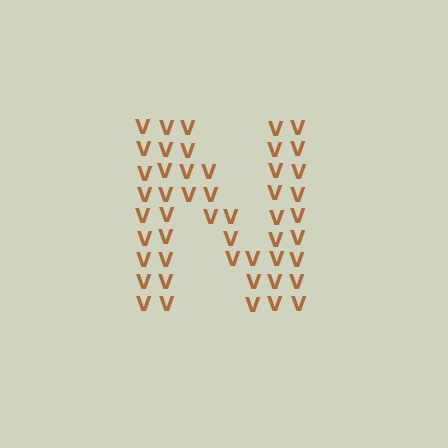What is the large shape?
The large shape is the letter N.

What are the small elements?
The small elements are letter V's.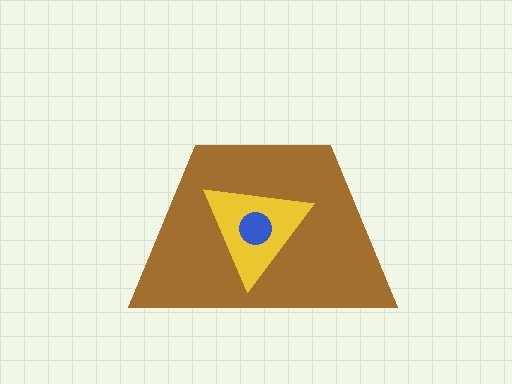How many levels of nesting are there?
3.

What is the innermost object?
The blue circle.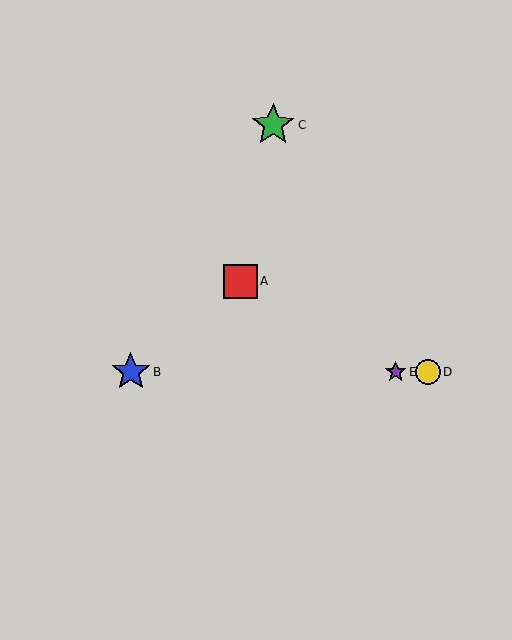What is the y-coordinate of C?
Object C is at y≈125.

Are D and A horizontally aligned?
No, D is at y≈372 and A is at y≈281.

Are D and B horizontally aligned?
Yes, both are at y≈372.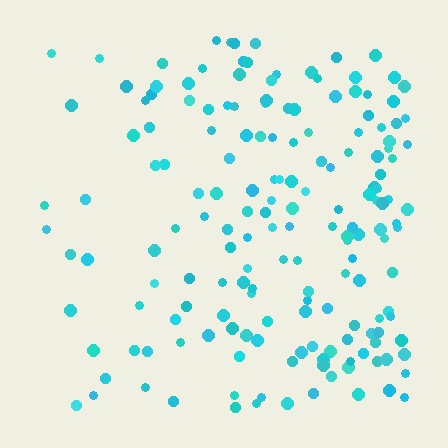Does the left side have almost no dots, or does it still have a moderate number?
Still a moderate number, just noticeably fewer than the right.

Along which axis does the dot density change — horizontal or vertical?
Horizontal.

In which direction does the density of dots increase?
From left to right, with the right side densest.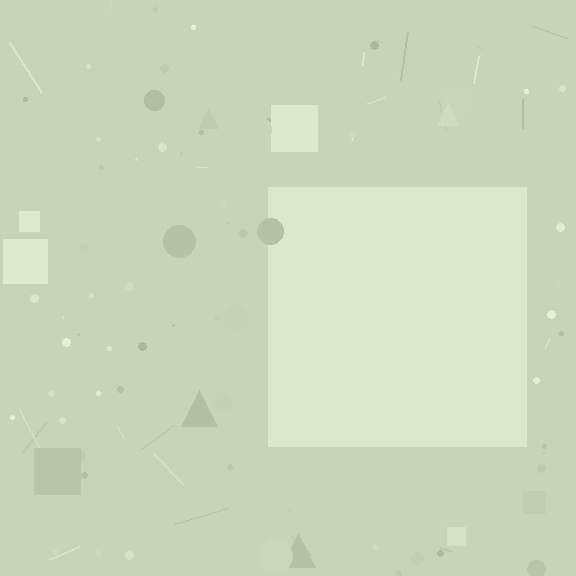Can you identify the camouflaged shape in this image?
The camouflaged shape is a square.